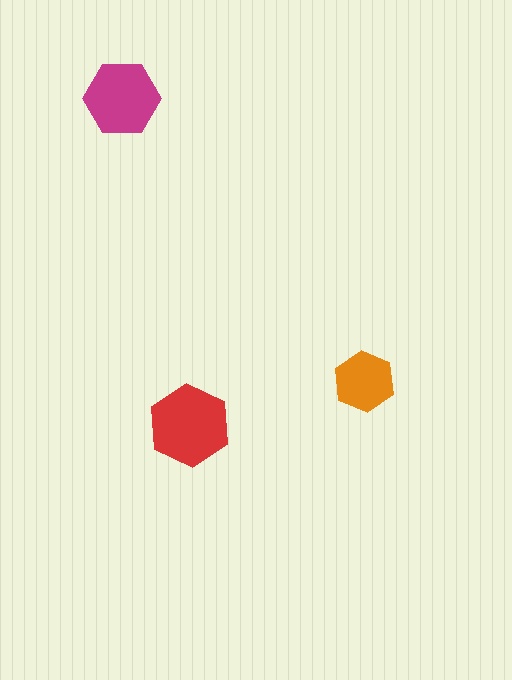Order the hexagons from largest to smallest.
the red one, the magenta one, the orange one.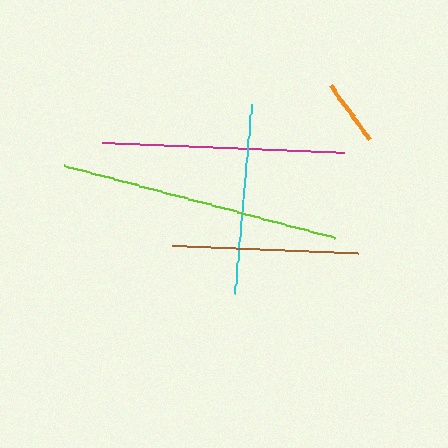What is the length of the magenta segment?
The magenta segment is approximately 242 pixels long.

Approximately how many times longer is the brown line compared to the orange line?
The brown line is approximately 2.8 times the length of the orange line.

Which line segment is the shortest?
The orange line is the shortest at approximately 66 pixels.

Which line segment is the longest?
The lime line is the longest at approximately 280 pixels.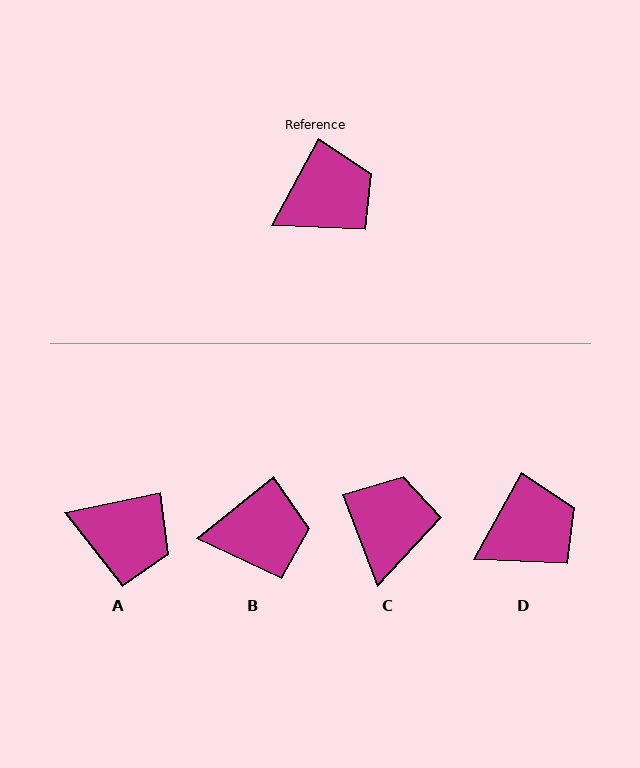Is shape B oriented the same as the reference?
No, it is off by about 22 degrees.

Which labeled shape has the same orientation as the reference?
D.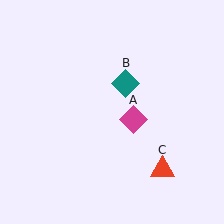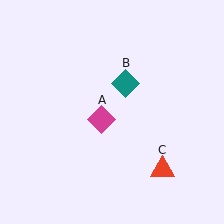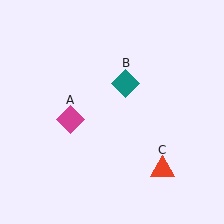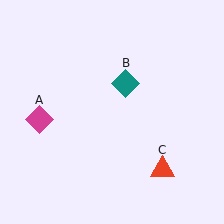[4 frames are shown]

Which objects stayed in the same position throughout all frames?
Teal diamond (object B) and red triangle (object C) remained stationary.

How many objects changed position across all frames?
1 object changed position: magenta diamond (object A).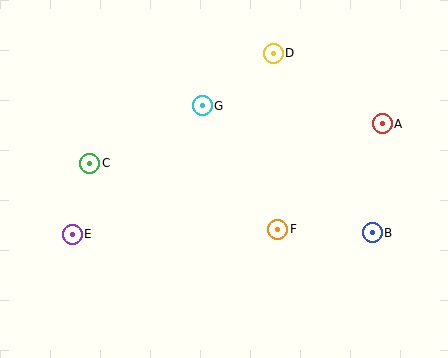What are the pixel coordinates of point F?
Point F is at (278, 229).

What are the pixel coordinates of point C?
Point C is at (90, 163).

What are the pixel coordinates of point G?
Point G is at (202, 106).